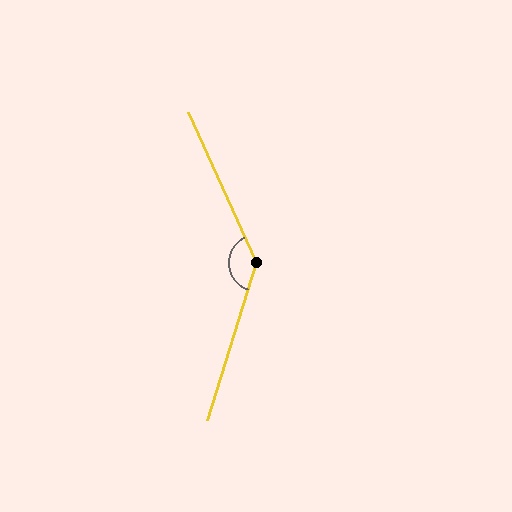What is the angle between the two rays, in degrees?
Approximately 138 degrees.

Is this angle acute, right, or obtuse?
It is obtuse.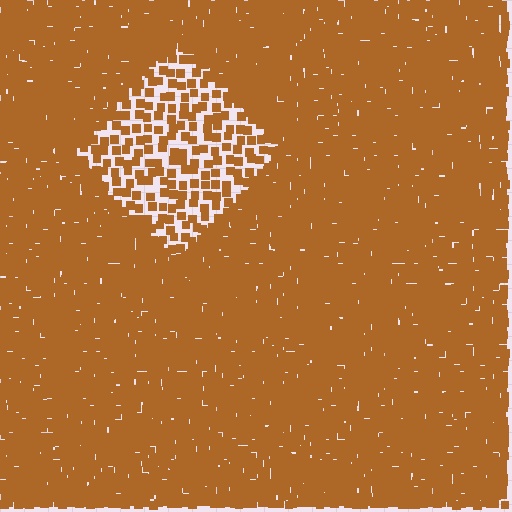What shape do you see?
I see a diamond.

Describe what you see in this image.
The image contains small brown elements arranged at two different densities. A diamond-shaped region is visible where the elements are less densely packed than the surrounding area.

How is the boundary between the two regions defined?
The boundary is defined by a change in element density (approximately 2.7x ratio). All elements are the same color, size, and shape.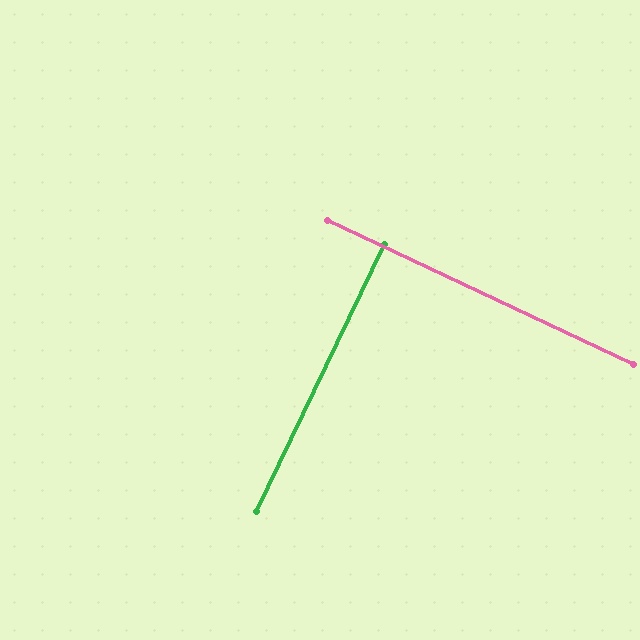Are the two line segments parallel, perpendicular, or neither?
Perpendicular — they meet at approximately 90°.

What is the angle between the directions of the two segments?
Approximately 90 degrees.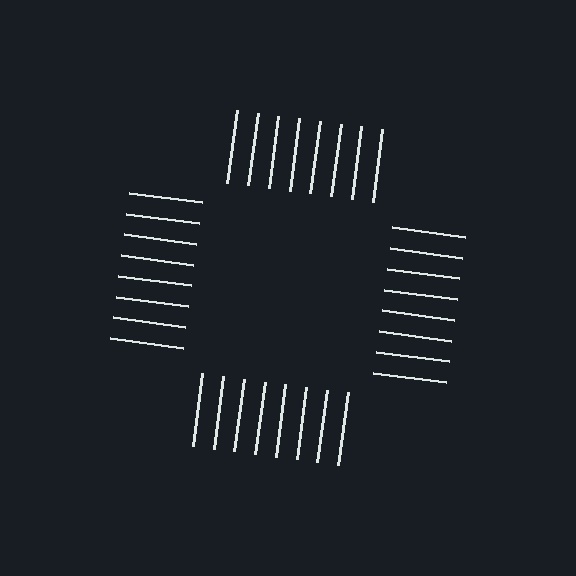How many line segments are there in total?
32 — 8 along each of the 4 edges.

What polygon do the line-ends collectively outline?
An illusory square — the line segments terminate on its edges but no continuous stroke is drawn.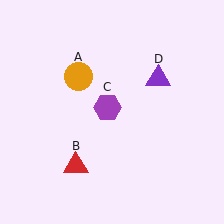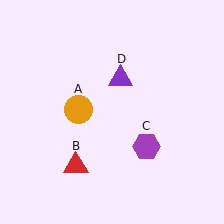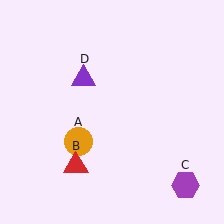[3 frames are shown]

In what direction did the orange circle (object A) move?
The orange circle (object A) moved down.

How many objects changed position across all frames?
3 objects changed position: orange circle (object A), purple hexagon (object C), purple triangle (object D).